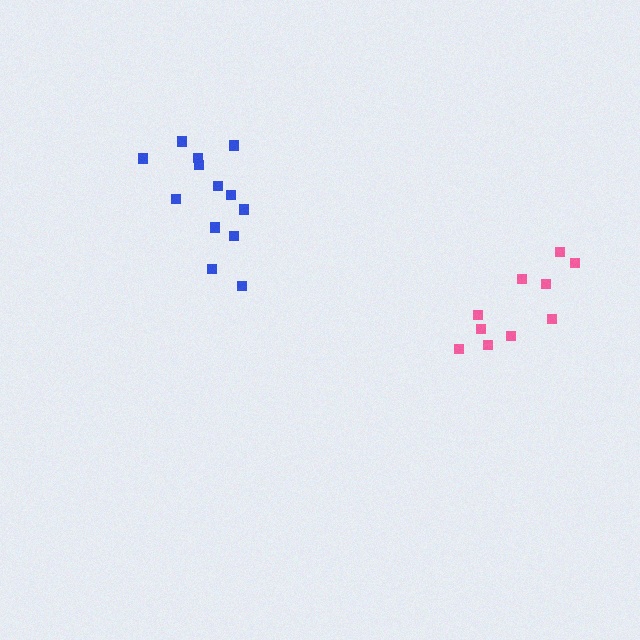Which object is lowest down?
The pink cluster is bottommost.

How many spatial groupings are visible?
There are 2 spatial groupings.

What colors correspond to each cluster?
The clusters are colored: blue, pink.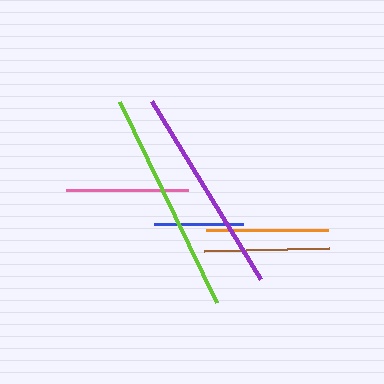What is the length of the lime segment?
The lime segment is approximately 224 pixels long.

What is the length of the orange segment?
The orange segment is approximately 122 pixels long.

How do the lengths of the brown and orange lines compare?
The brown and orange lines are approximately the same length.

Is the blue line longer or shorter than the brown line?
The brown line is longer than the blue line.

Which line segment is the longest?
The lime line is the longest at approximately 224 pixels.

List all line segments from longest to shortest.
From longest to shortest: lime, purple, brown, pink, orange, blue.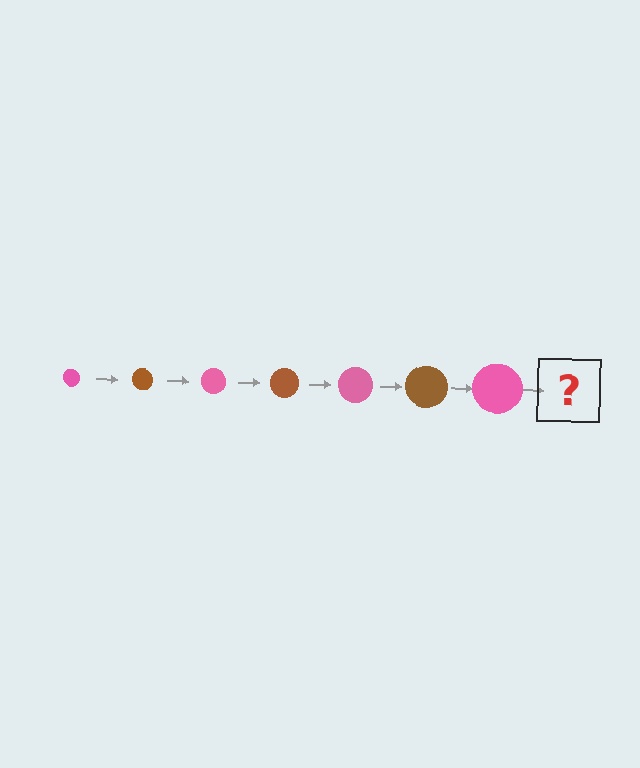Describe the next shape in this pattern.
It should be a brown circle, larger than the previous one.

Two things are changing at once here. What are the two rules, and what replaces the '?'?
The two rules are that the circle grows larger each step and the color cycles through pink and brown. The '?' should be a brown circle, larger than the previous one.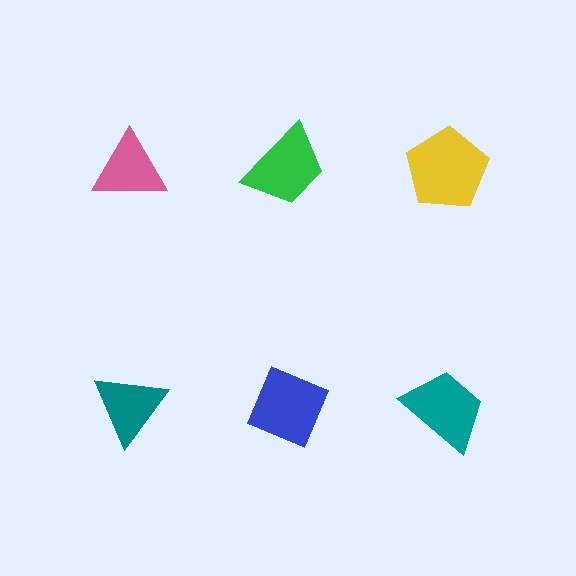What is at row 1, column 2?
A green trapezoid.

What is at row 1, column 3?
A yellow pentagon.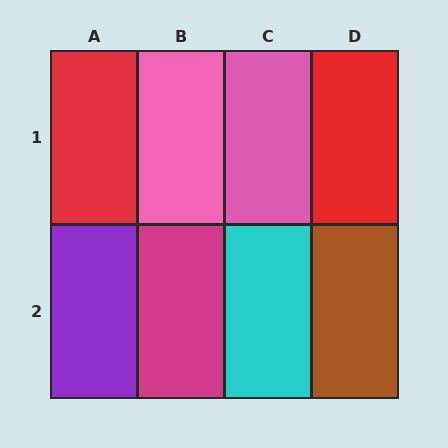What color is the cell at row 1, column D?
Red.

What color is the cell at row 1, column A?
Red.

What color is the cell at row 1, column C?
Pink.